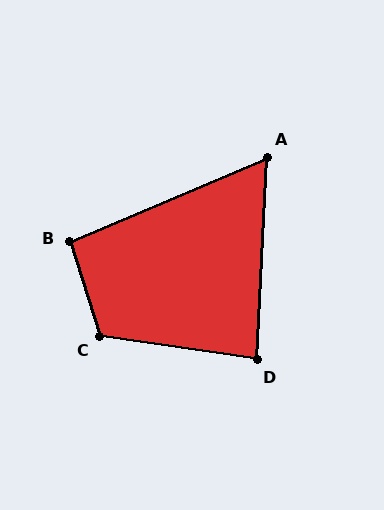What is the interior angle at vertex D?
Approximately 85 degrees (acute).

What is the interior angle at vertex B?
Approximately 95 degrees (obtuse).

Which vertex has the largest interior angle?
C, at approximately 116 degrees.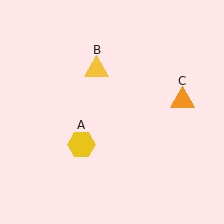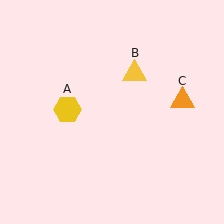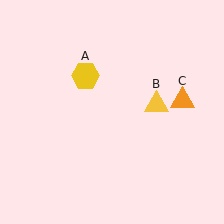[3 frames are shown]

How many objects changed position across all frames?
2 objects changed position: yellow hexagon (object A), yellow triangle (object B).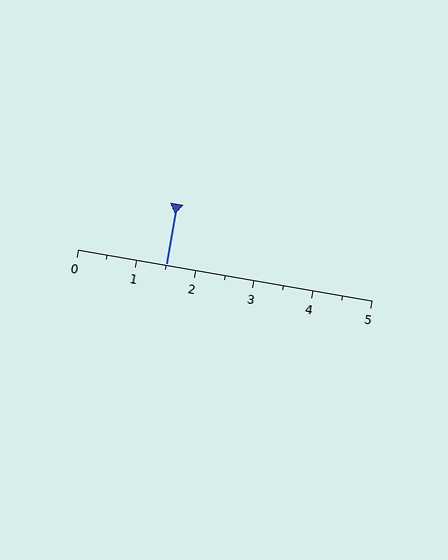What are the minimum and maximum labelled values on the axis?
The axis runs from 0 to 5.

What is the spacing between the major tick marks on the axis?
The major ticks are spaced 1 apart.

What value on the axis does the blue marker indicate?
The marker indicates approximately 1.5.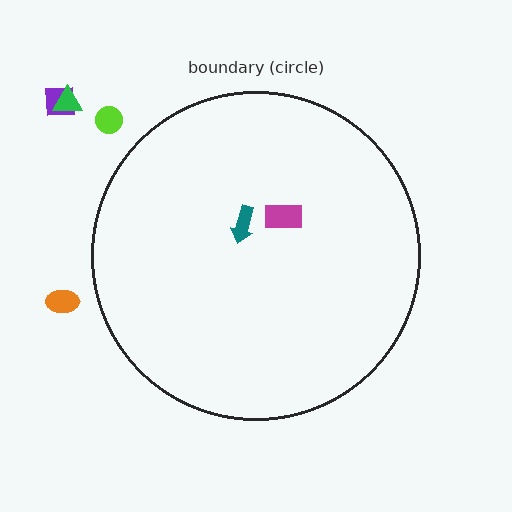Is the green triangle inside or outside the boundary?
Outside.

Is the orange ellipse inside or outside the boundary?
Outside.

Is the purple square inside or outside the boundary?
Outside.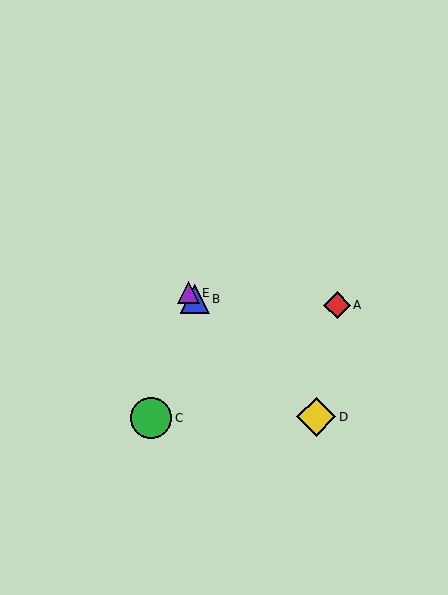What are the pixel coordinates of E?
Object E is at (189, 293).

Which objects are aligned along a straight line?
Objects B, D, E are aligned along a straight line.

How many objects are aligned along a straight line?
3 objects (B, D, E) are aligned along a straight line.